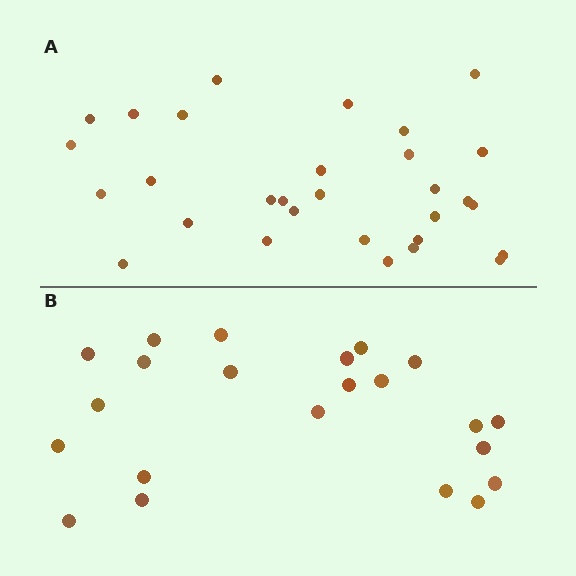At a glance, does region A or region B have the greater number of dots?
Region A (the top region) has more dots.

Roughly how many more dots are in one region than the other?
Region A has roughly 8 or so more dots than region B.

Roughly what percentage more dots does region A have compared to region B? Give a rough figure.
About 35% more.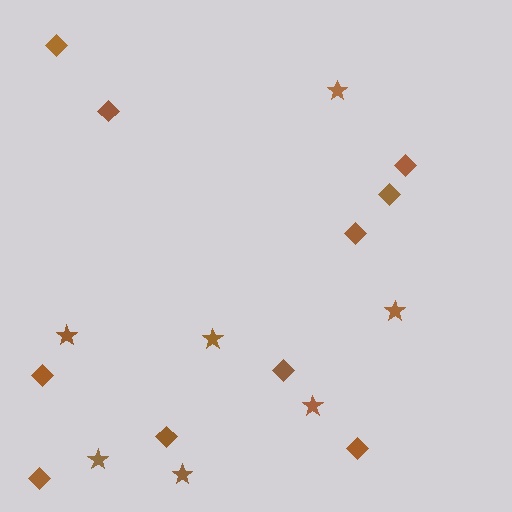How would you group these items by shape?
There are 2 groups: one group of diamonds (10) and one group of stars (7).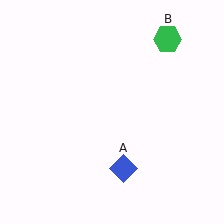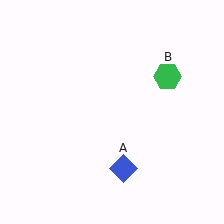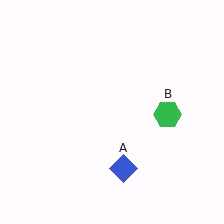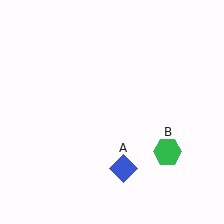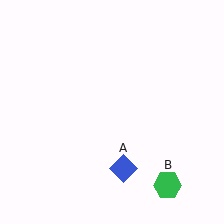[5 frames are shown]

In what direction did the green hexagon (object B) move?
The green hexagon (object B) moved down.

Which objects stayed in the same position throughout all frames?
Blue diamond (object A) remained stationary.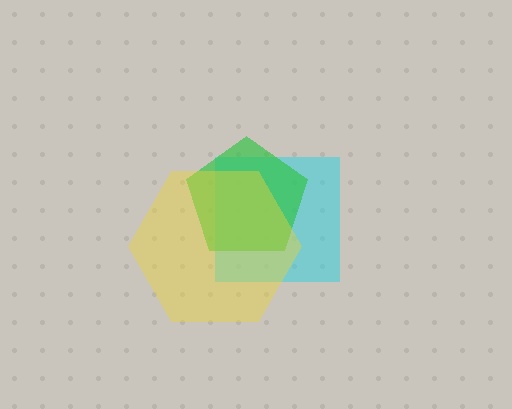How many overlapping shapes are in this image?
There are 3 overlapping shapes in the image.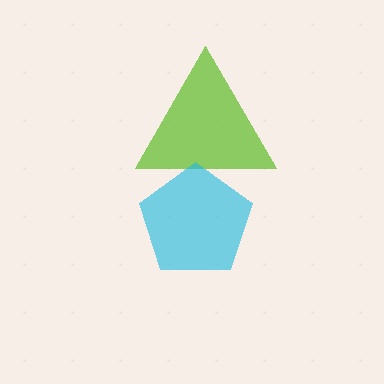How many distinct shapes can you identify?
There are 2 distinct shapes: a lime triangle, a cyan pentagon.